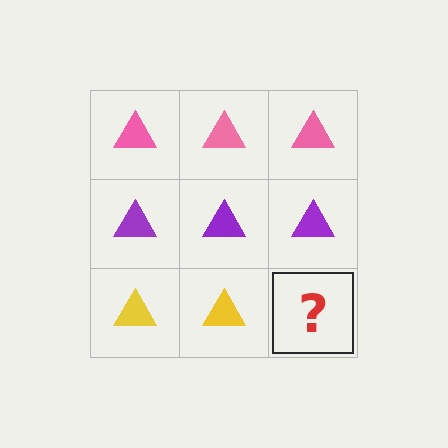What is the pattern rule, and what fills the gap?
The rule is that each row has a consistent color. The gap should be filled with a yellow triangle.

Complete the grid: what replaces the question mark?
The question mark should be replaced with a yellow triangle.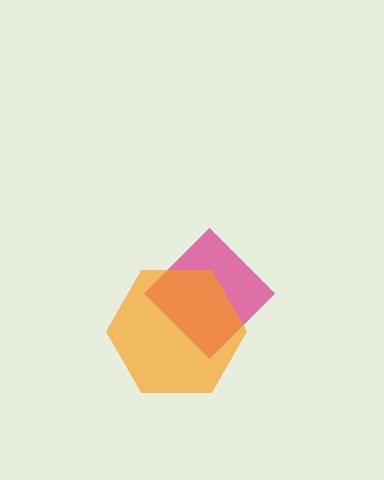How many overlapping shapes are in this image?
There are 2 overlapping shapes in the image.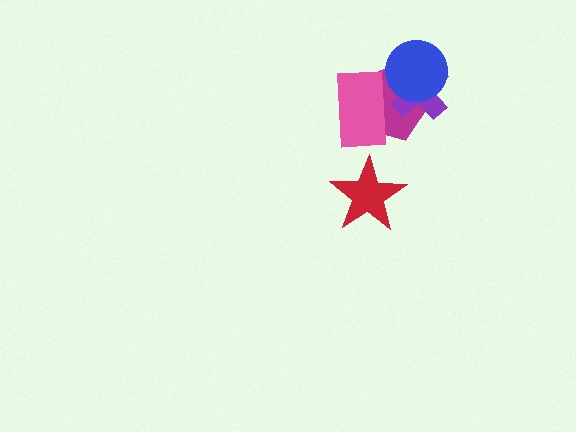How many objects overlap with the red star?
0 objects overlap with the red star.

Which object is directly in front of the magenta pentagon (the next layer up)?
The purple cross is directly in front of the magenta pentagon.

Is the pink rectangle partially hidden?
No, no other shape covers it.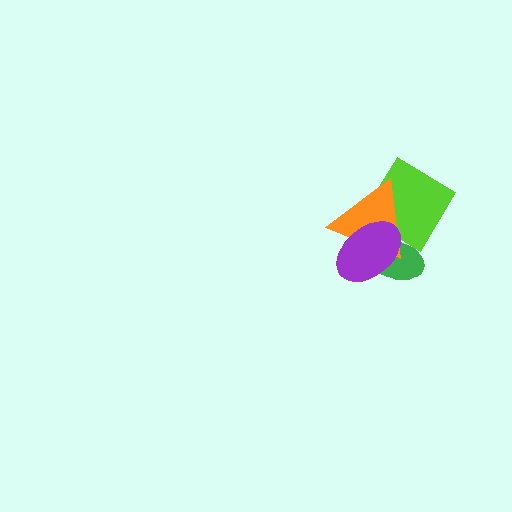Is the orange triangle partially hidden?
Yes, it is partially covered by another shape.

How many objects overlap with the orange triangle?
3 objects overlap with the orange triangle.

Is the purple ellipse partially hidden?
No, no other shape covers it.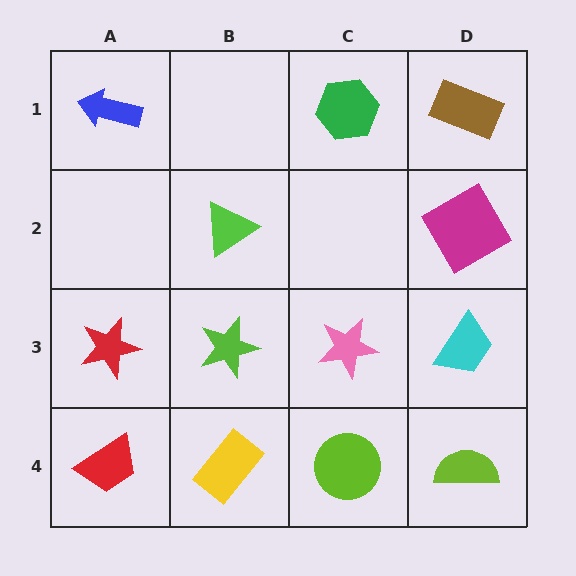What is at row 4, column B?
A yellow rectangle.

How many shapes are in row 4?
4 shapes.